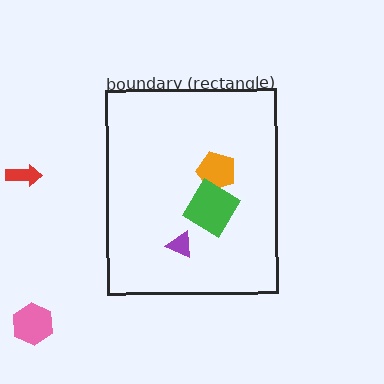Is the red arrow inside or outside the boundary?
Outside.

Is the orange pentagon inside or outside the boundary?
Inside.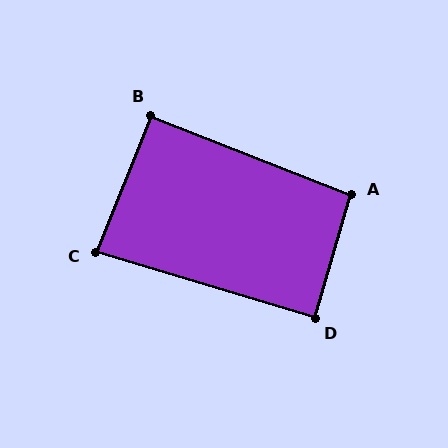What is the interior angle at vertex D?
Approximately 90 degrees (approximately right).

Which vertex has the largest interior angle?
A, at approximately 95 degrees.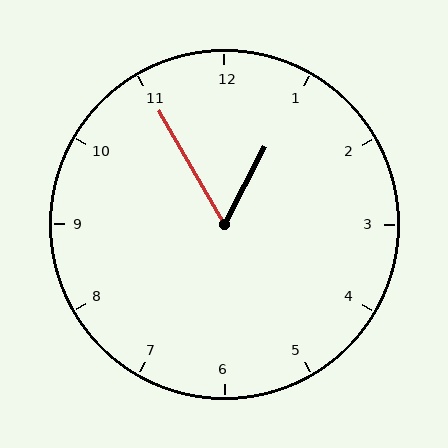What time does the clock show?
12:55.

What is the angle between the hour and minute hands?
Approximately 58 degrees.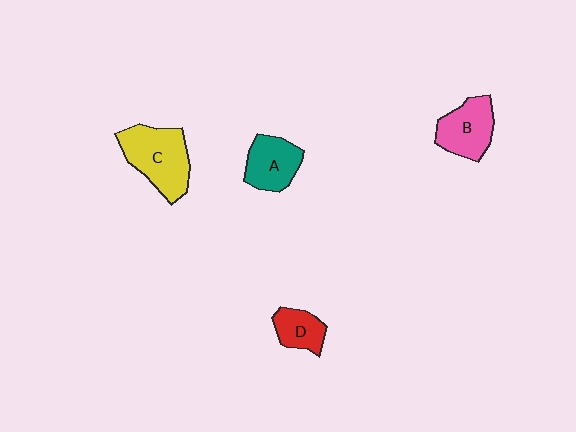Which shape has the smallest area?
Shape D (red).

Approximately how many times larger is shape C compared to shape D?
Approximately 2.1 times.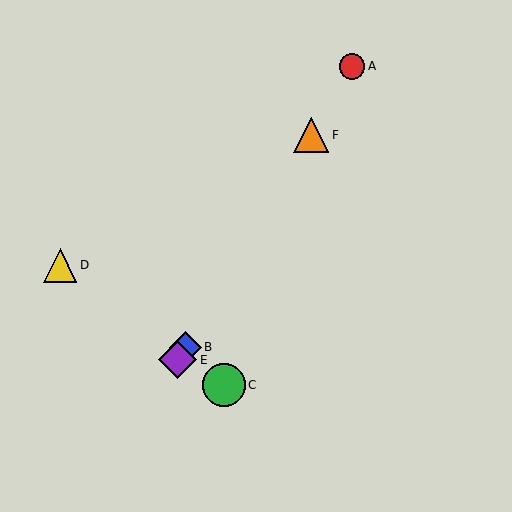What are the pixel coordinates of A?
Object A is at (352, 66).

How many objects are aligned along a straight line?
4 objects (A, B, E, F) are aligned along a straight line.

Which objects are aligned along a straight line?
Objects A, B, E, F are aligned along a straight line.